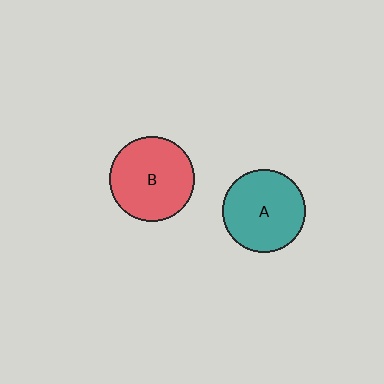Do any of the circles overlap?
No, none of the circles overlap.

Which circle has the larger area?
Circle B (red).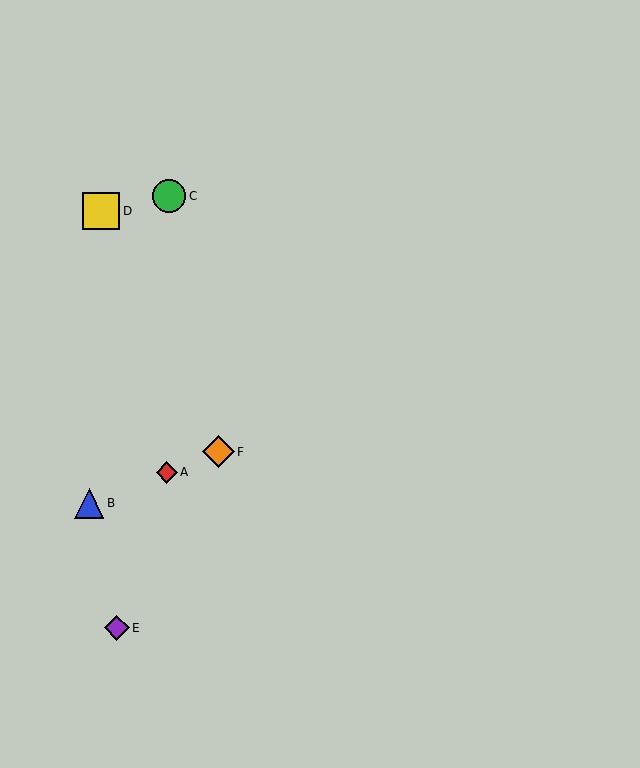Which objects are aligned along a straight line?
Objects A, B, F are aligned along a straight line.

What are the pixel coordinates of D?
Object D is at (101, 211).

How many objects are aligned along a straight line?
3 objects (A, B, F) are aligned along a straight line.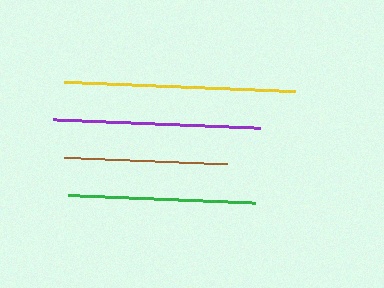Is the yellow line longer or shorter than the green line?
The yellow line is longer than the green line.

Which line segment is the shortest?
The brown line is the shortest at approximately 163 pixels.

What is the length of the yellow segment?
The yellow segment is approximately 231 pixels long.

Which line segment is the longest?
The yellow line is the longest at approximately 231 pixels.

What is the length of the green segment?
The green segment is approximately 187 pixels long.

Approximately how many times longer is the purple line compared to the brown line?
The purple line is approximately 1.3 times the length of the brown line.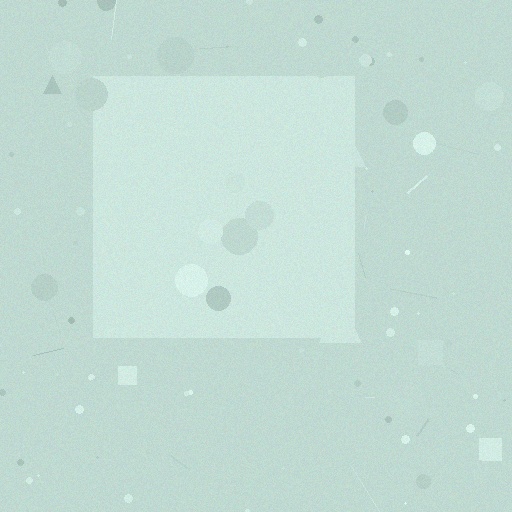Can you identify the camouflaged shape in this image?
The camouflaged shape is a square.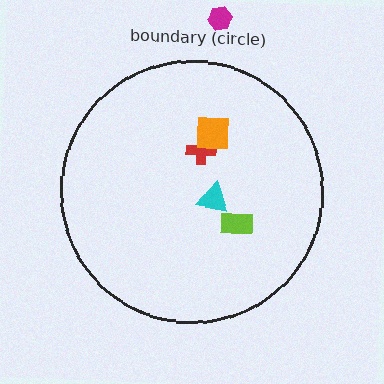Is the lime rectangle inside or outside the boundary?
Inside.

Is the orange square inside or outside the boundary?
Inside.